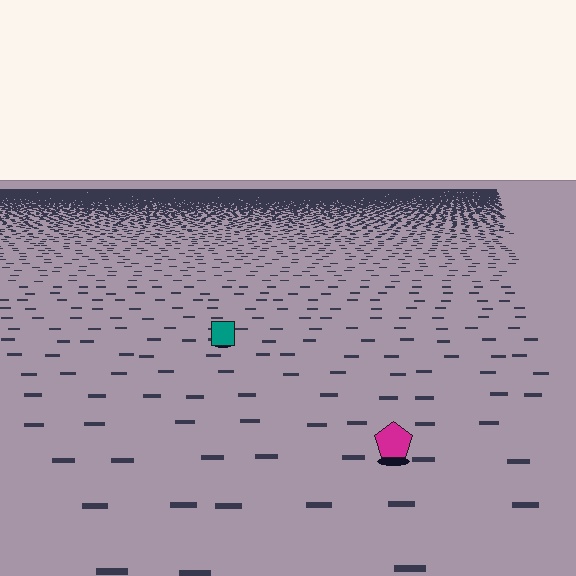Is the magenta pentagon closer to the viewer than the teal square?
Yes. The magenta pentagon is closer — you can tell from the texture gradient: the ground texture is coarser near it.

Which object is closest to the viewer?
The magenta pentagon is closest. The texture marks near it are larger and more spread out.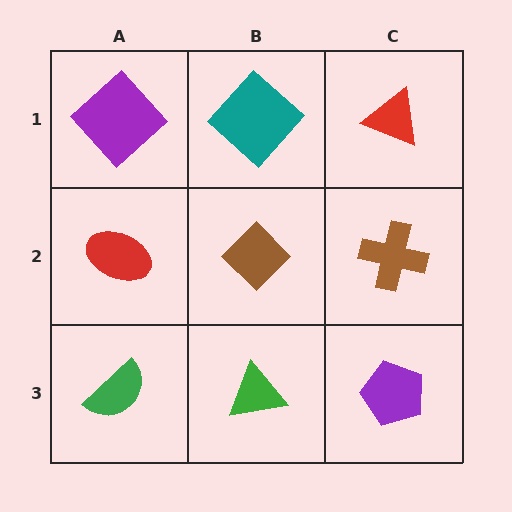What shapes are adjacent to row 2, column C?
A red triangle (row 1, column C), a purple pentagon (row 3, column C), a brown diamond (row 2, column B).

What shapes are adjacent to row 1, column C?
A brown cross (row 2, column C), a teal diamond (row 1, column B).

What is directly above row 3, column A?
A red ellipse.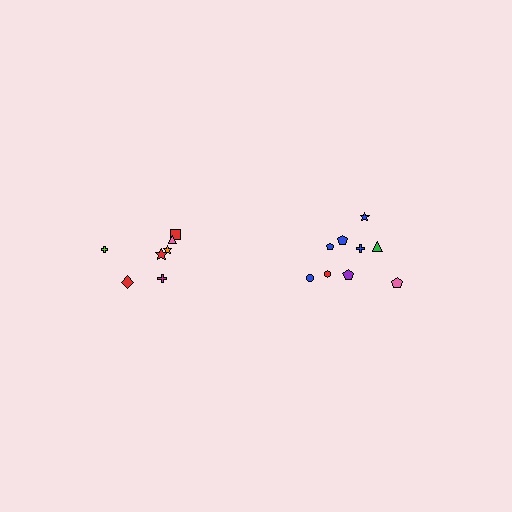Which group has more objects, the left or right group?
The right group.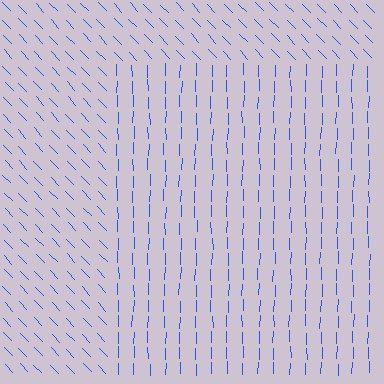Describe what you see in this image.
The image is filled with small blue line segments. A rectangle region in the image has lines oriented differently from the surrounding lines, creating a visible texture boundary.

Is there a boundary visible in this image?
Yes, there is a texture boundary formed by a change in line orientation.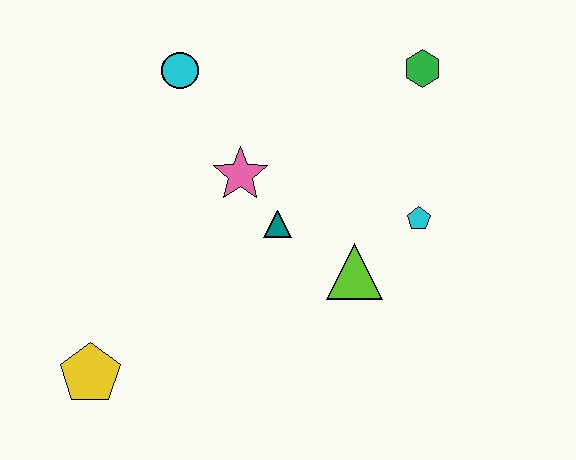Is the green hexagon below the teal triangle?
No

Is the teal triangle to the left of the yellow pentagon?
No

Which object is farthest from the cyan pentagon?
The yellow pentagon is farthest from the cyan pentagon.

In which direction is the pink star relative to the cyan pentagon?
The pink star is to the left of the cyan pentagon.